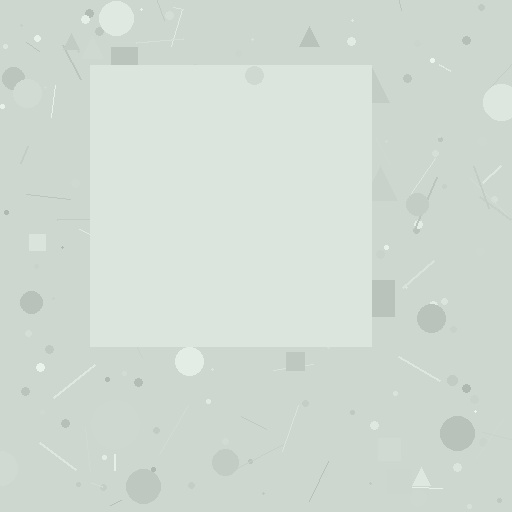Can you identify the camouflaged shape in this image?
The camouflaged shape is a square.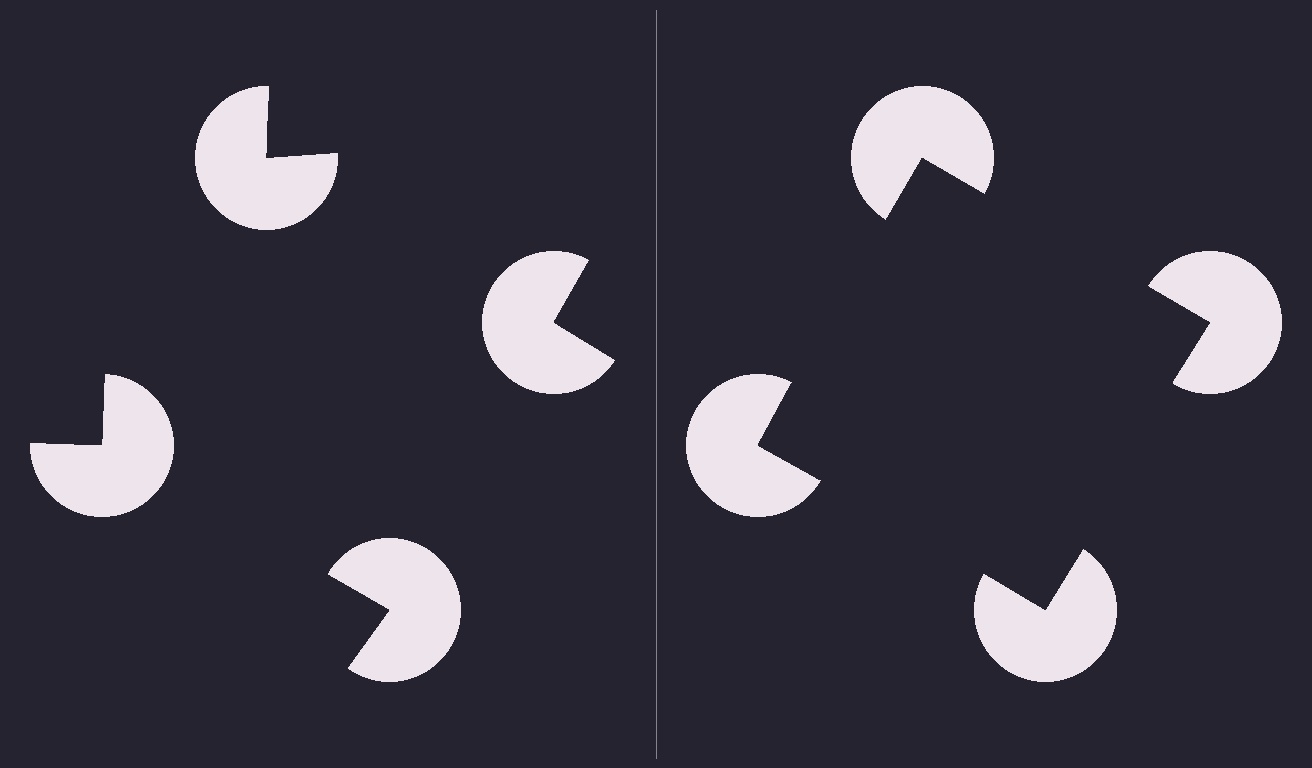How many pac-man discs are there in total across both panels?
8 — 4 on each side.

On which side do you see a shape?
An illusory square appears on the right side. On the left side the wedge cuts are rotated, so no coherent shape forms.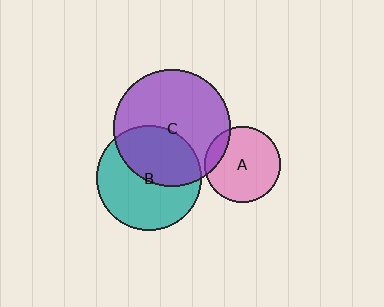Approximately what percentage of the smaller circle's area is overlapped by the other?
Approximately 15%.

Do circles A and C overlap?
Yes.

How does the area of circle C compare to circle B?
Approximately 1.2 times.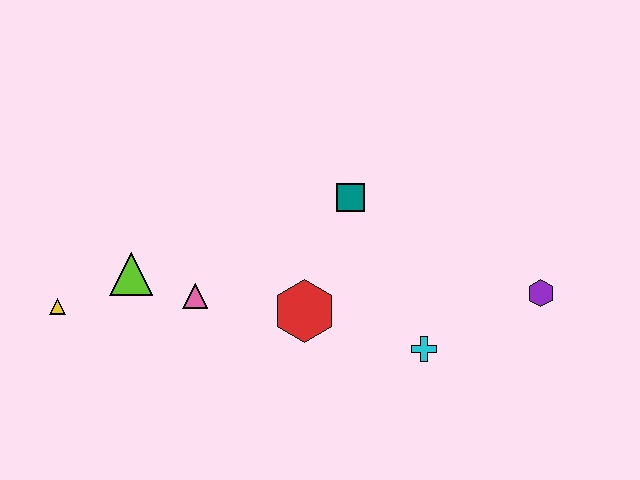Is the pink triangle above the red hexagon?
Yes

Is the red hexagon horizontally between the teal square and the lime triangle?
Yes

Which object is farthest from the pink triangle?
The purple hexagon is farthest from the pink triangle.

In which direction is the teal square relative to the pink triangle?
The teal square is to the right of the pink triangle.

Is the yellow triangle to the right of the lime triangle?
No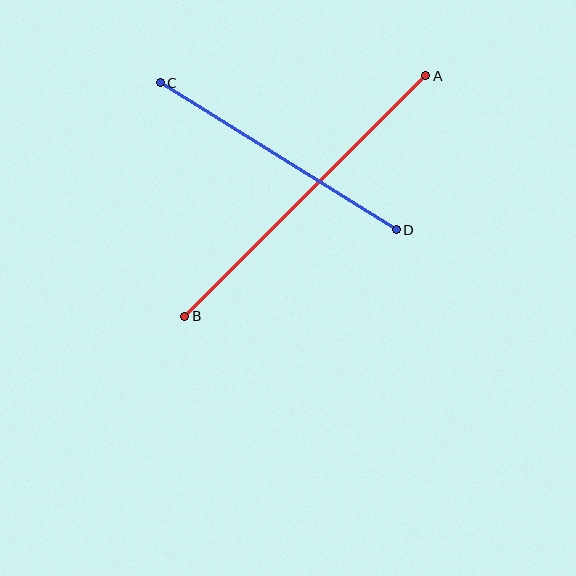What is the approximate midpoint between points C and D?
The midpoint is at approximately (278, 156) pixels.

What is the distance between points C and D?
The distance is approximately 278 pixels.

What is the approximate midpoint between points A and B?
The midpoint is at approximately (305, 196) pixels.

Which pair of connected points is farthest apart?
Points A and B are farthest apart.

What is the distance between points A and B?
The distance is approximately 341 pixels.